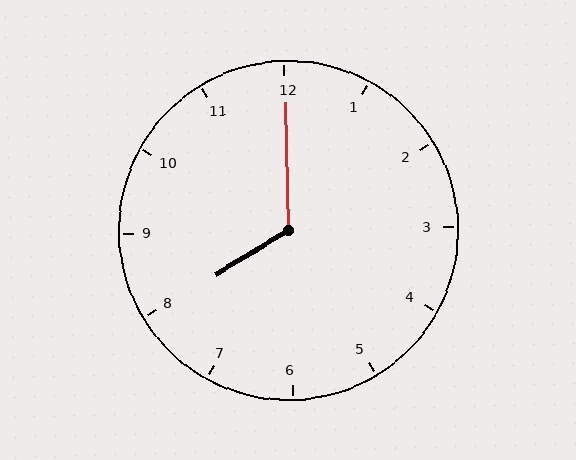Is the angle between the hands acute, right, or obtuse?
It is obtuse.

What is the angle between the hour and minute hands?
Approximately 120 degrees.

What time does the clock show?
8:00.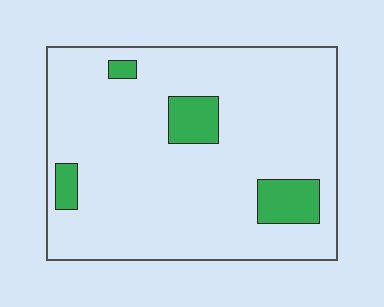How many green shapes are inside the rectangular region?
4.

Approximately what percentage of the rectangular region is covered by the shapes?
Approximately 10%.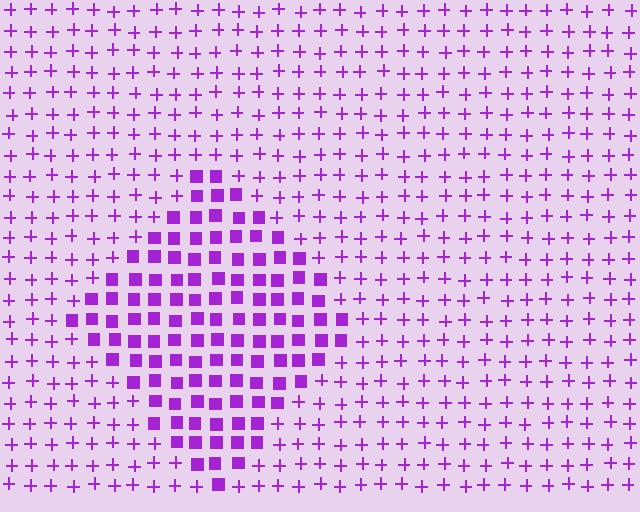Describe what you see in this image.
The image is filled with small purple elements arranged in a uniform grid. A diamond-shaped region contains squares, while the surrounding area contains plus signs. The boundary is defined purely by the change in element shape.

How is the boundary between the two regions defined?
The boundary is defined by a change in element shape: squares inside vs. plus signs outside. All elements share the same color and spacing.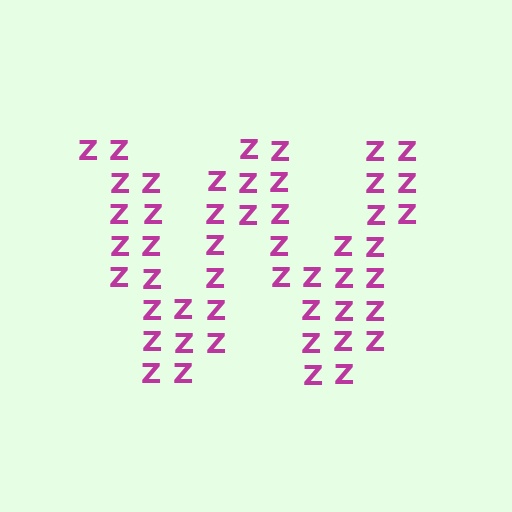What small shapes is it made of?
It is made of small letter Z's.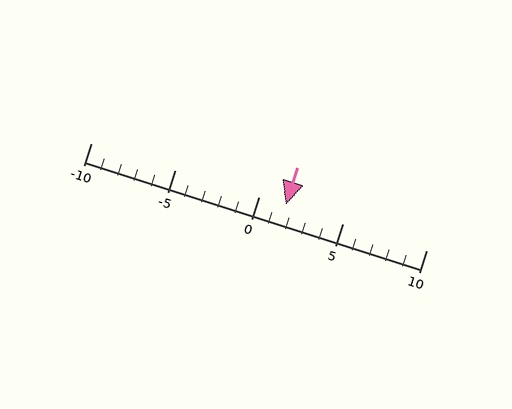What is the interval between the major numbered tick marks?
The major tick marks are spaced 5 units apart.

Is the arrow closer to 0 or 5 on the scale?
The arrow is closer to 0.